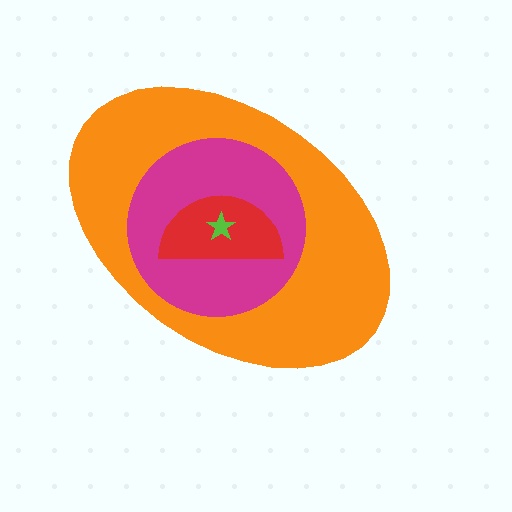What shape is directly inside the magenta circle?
The red semicircle.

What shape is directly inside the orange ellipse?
The magenta circle.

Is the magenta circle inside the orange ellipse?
Yes.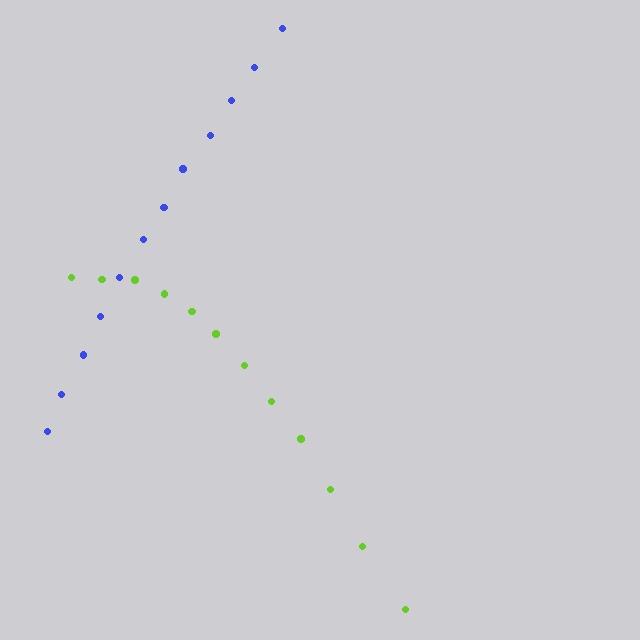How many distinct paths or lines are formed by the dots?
There are 2 distinct paths.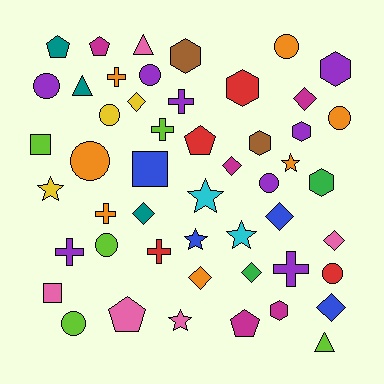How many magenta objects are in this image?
There are 5 magenta objects.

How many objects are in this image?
There are 50 objects.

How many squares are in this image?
There are 3 squares.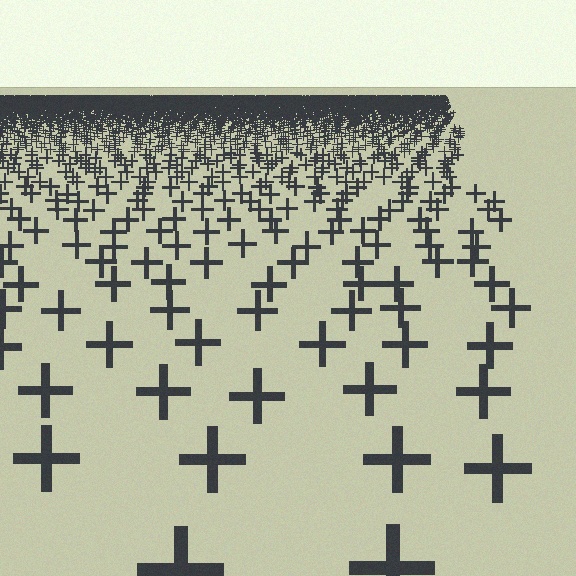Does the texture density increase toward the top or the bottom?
Density increases toward the top.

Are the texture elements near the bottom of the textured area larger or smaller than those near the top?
Larger. Near the bottom, elements are closer to the viewer and appear at a bigger on-screen size.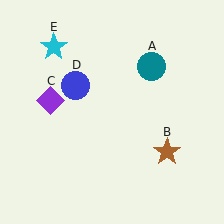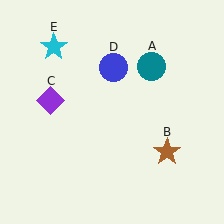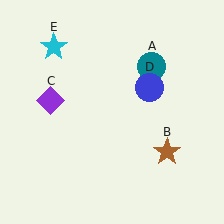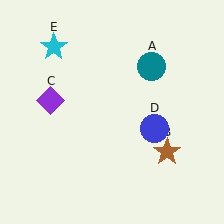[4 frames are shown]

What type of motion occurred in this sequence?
The blue circle (object D) rotated clockwise around the center of the scene.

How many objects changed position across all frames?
1 object changed position: blue circle (object D).